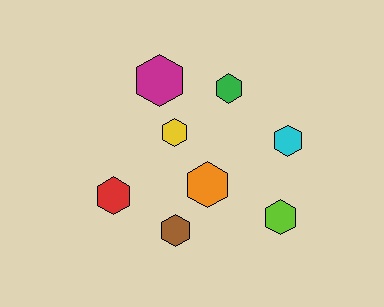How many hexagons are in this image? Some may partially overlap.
There are 8 hexagons.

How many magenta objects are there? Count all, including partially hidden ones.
There is 1 magenta object.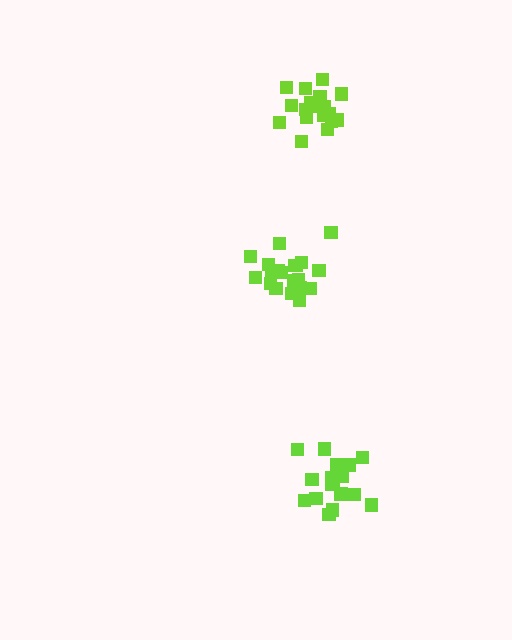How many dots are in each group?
Group 1: 18 dots, Group 2: 19 dots, Group 3: 20 dots (57 total).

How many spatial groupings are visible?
There are 3 spatial groupings.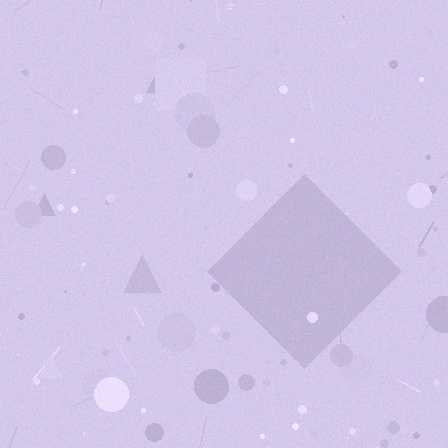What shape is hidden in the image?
A diamond is hidden in the image.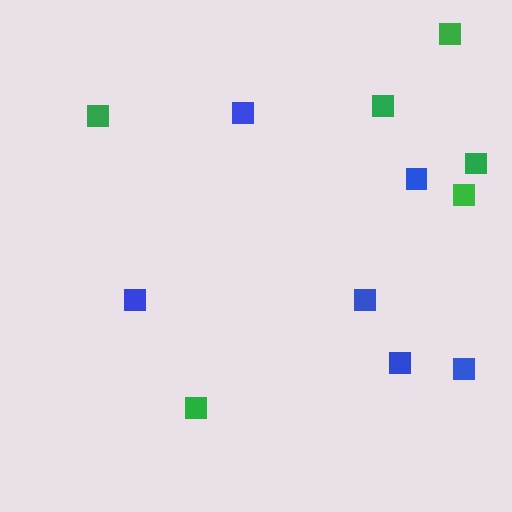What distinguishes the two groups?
There are 2 groups: one group of blue squares (6) and one group of green squares (6).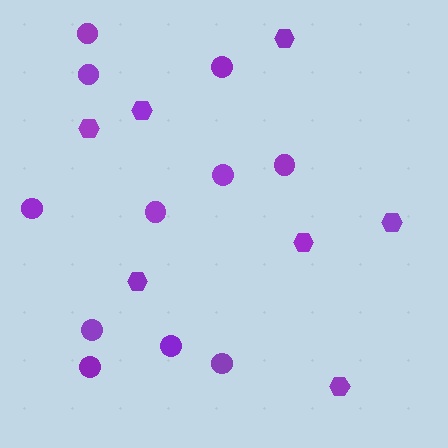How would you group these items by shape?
There are 2 groups: one group of hexagons (7) and one group of circles (11).